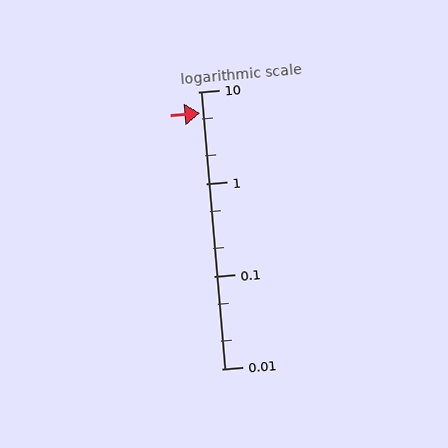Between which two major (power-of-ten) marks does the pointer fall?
The pointer is between 1 and 10.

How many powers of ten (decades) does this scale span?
The scale spans 3 decades, from 0.01 to 10.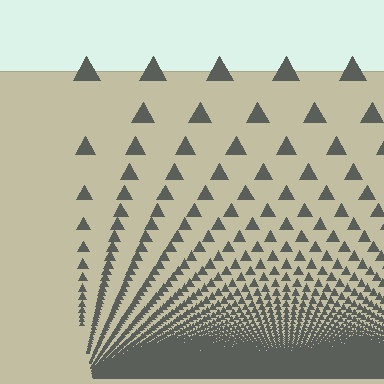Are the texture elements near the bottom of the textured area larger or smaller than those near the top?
Smaller. The gradient is inverted — elements near the bottom are smaller and denser.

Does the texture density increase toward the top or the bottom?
Density increases toward the bottom.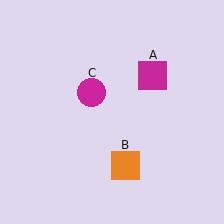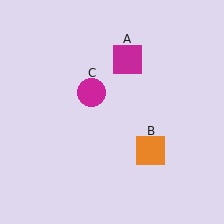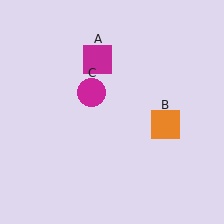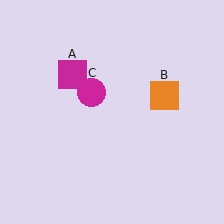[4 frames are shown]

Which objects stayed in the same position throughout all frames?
Magenta circle (object C) remained stationary.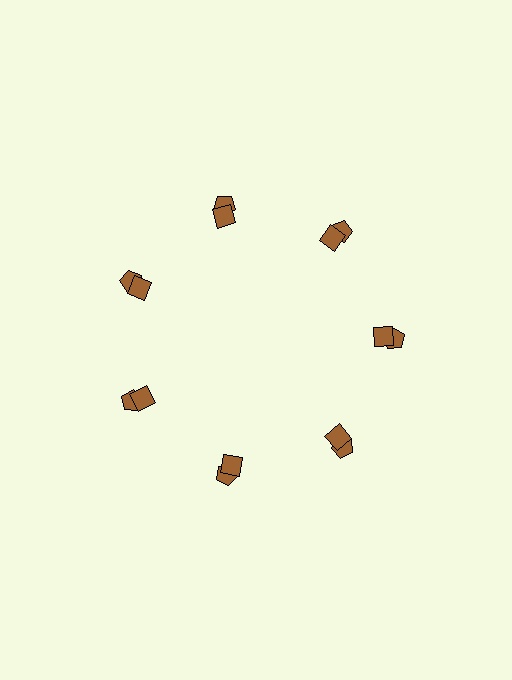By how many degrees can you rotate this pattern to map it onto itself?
The pattern maps onto itself every 51 degrees of rotation.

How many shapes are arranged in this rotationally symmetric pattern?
There are 14 shapes, arranged in 7 groups of 2.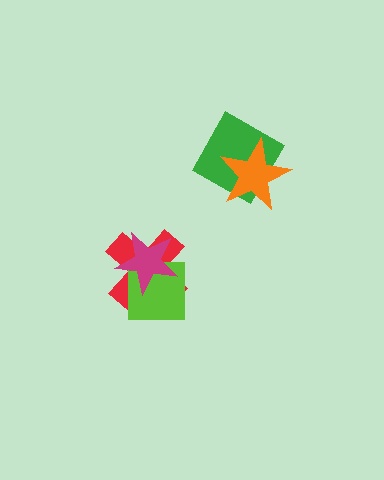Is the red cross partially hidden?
Yes, it is partially covered by another shape.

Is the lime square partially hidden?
Yes, it is partially covered by another shape.